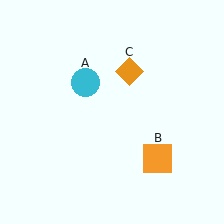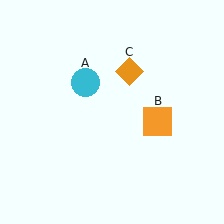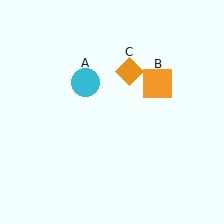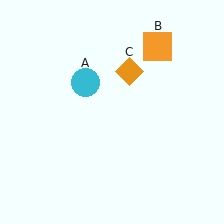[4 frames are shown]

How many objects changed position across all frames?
1 object changed position: orange square (object B).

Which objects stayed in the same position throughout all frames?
Cyan circle (object A) and orange diamond (object C) remained stationary.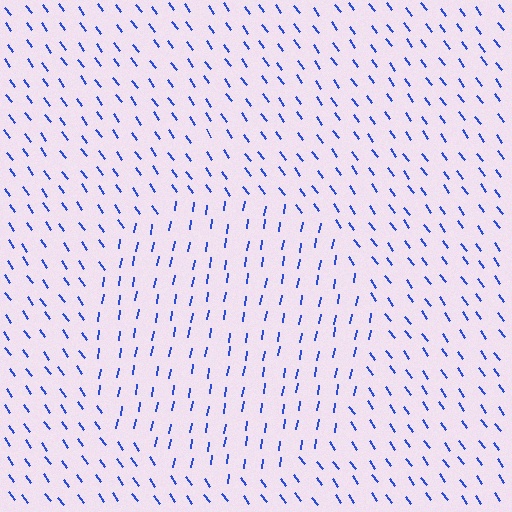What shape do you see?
I see a circle.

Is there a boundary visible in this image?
Yes, there is a texture boundary formed by a change in line orientation.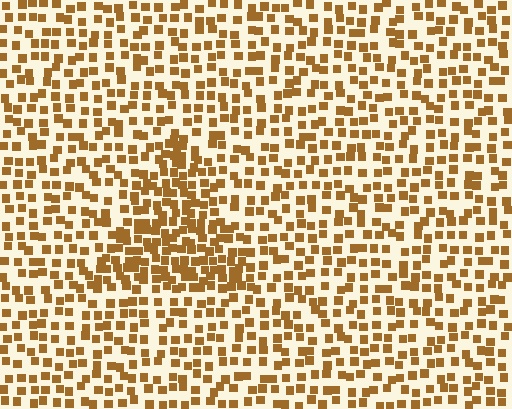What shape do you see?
I see a triangle.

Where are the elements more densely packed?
The elements are more densely packed inside the triangle boundary.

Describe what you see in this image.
The image contains small brown elements arranged at two different densities. A triangle-shaped region is visible where the elements are more densely packed than the surrounding area.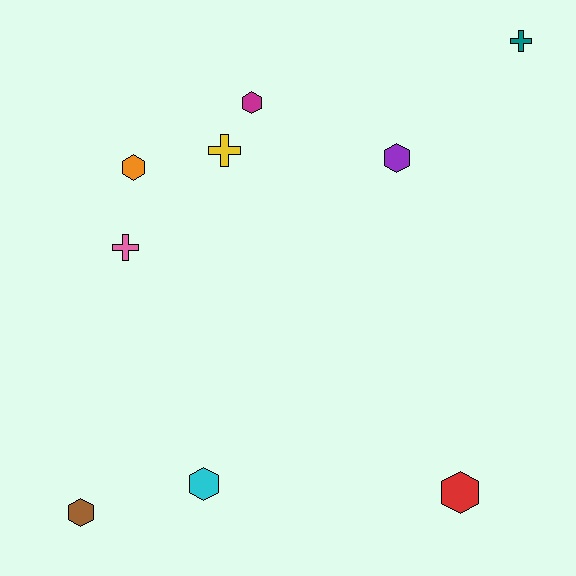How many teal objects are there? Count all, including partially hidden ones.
There is 1 teal object.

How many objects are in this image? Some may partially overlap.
There are 9 objects.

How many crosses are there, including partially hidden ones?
There are 3 crosses.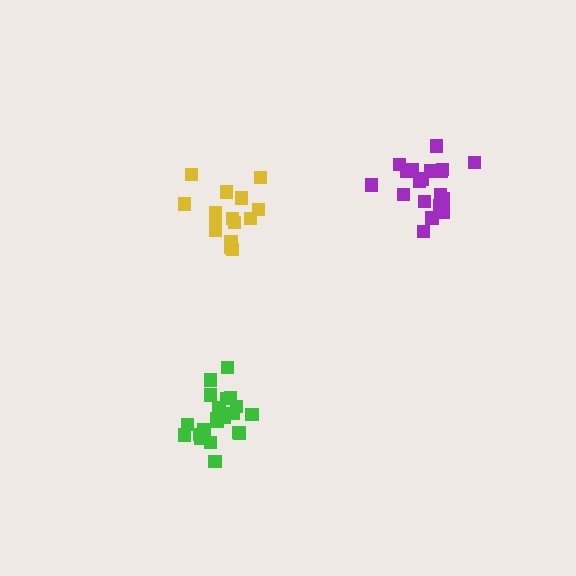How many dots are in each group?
Group 1: 15 dots, Group 2: 21 dots, Group 3: 19 dots (55 total).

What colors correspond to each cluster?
The clusters are colored: yellow, green, purple.